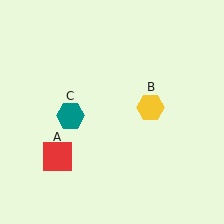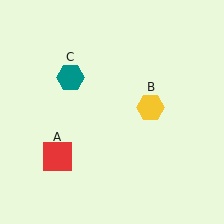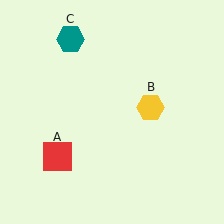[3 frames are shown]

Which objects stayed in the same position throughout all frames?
Red square (object A) and yellow hexagon (object B) remained stationary.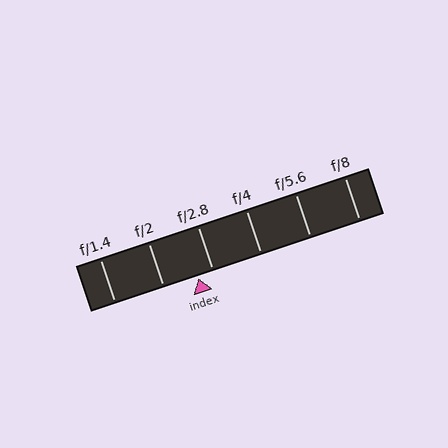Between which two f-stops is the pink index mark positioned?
The index mark is between f/2 and f/2.8.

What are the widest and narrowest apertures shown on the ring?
The widest aperture shown is f/1.4 and the narrowest is f/8.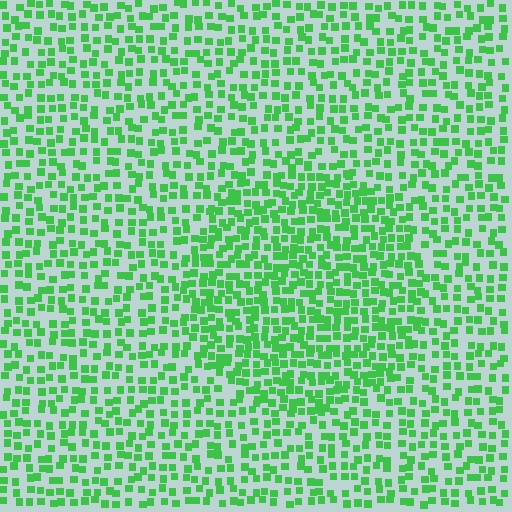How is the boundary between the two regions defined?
The boundary is defined by a change in element density (approximately 1.6x ratio). All elements are the same color, size, and shape.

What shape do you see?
I see a circle.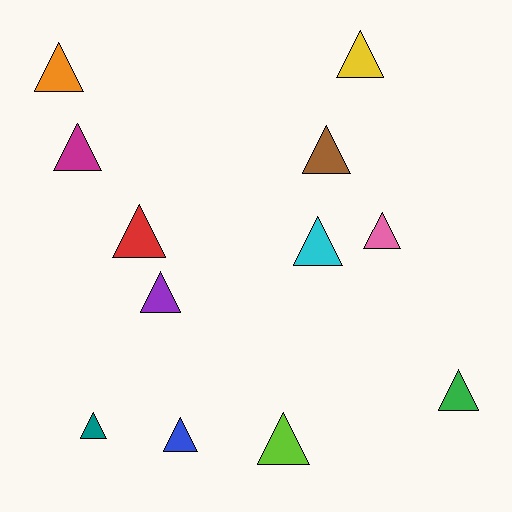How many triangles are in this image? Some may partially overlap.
There are 12 triangles.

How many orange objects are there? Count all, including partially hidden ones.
There is 1 orange object.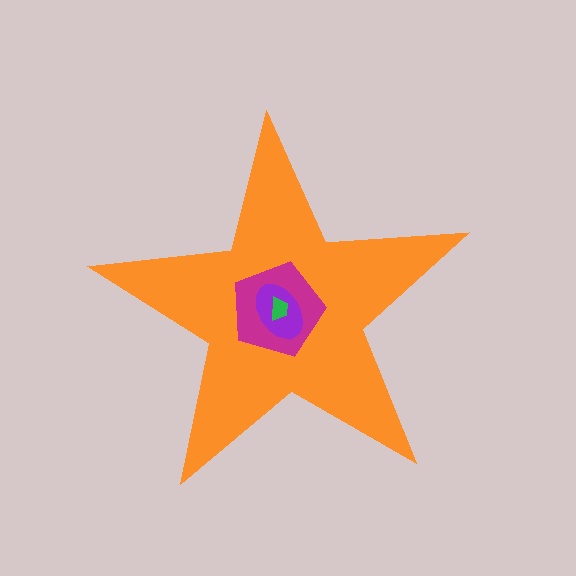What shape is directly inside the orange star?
The magenta pentagon.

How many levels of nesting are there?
4.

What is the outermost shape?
The orange star.